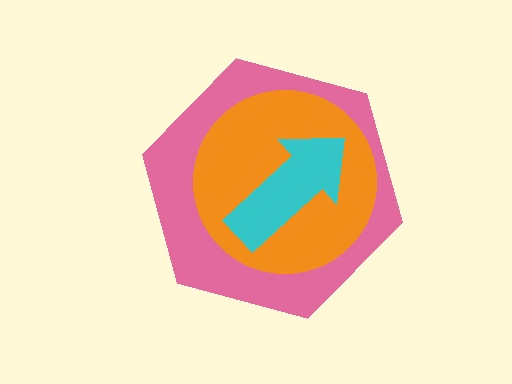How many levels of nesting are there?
3.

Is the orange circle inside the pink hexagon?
Yes.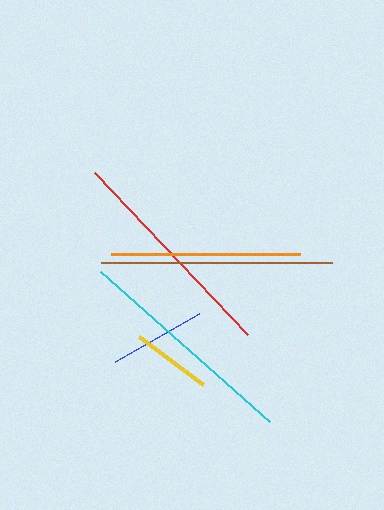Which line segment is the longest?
The brown line is the longest at approximately 231 pixels.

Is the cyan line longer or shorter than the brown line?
The brown line is longer than the cyan line.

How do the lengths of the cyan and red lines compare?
The cyan and red lines are approximately the same length.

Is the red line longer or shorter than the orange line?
The red line is longer than the orange line.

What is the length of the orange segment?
The orange segment is approximately 188 pixels long.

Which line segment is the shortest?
The yellow line is the shortest at approximately 80 pixels.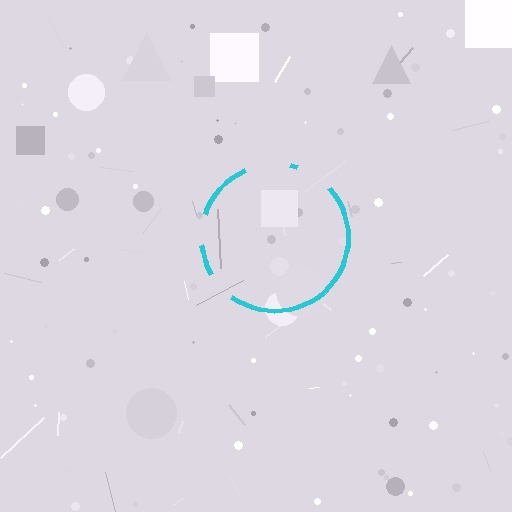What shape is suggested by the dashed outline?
The dashed outline suggests a circle.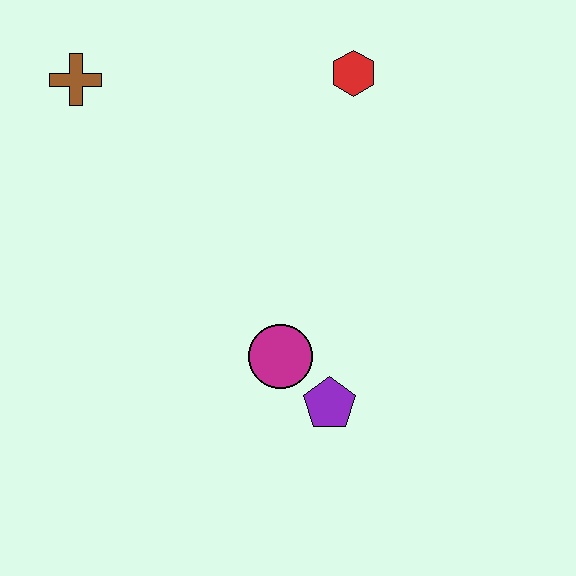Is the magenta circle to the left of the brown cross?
No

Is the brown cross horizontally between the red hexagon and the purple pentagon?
No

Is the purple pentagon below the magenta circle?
Yes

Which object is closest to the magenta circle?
The purple pentagon is closest to the magenta circle.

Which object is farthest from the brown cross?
The purple pentagon is farthest from the brown cross.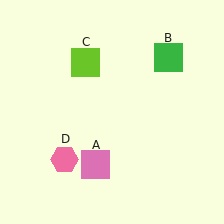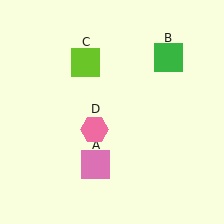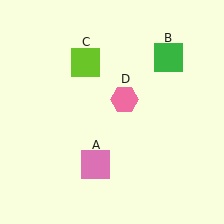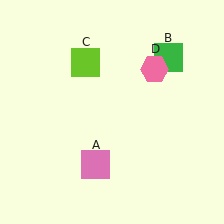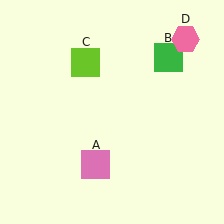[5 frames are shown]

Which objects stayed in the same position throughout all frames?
Pink square (object A) and green square (object B) and lime square (object C) remained stationary.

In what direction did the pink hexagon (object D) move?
The pink hexagon (object D) moved up and to the right.